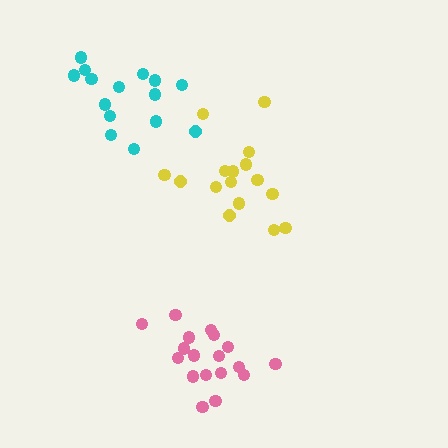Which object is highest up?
The cyan cluster is topmost.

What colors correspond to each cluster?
The clusters are colored: yellow, pink, cyan.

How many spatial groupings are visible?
There are 3 spatial groupings.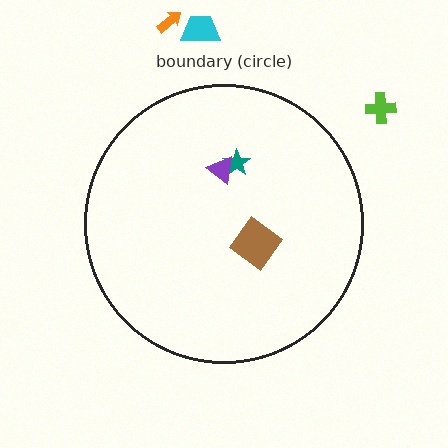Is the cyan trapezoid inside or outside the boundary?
Outside.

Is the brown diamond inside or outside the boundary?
Inside.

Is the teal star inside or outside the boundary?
Inside.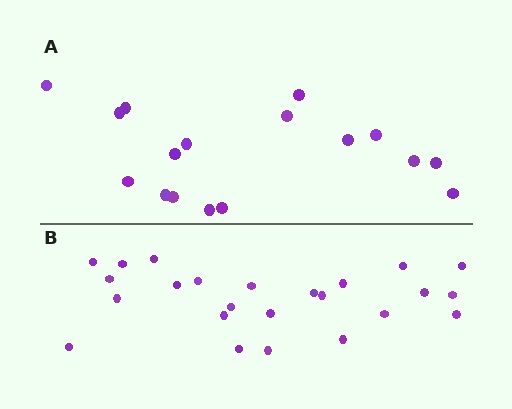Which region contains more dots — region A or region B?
Region B (the bottom region) has more dots.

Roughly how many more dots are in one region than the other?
Region B has roughly 8 or so more dots than region A.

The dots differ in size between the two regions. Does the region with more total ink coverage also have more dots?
No. Region A has more total ink coverage because its dots are larger, but region B actually contains more individual dots. Total area can be misleading — the number of items is what matters here.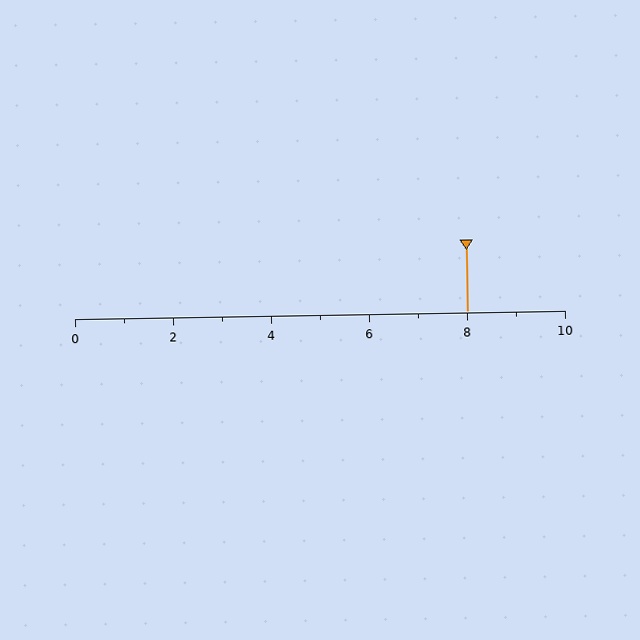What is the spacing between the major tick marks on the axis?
The major ticks are spaced 2 apart.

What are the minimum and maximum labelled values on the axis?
The axis runs from 0 to 10.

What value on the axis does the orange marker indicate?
The marker indicates approximately 8.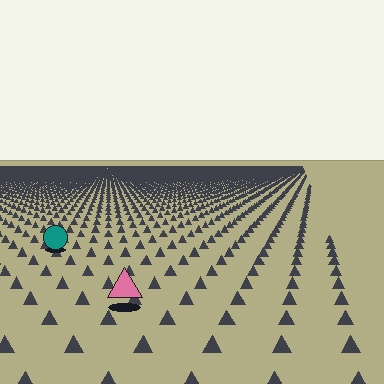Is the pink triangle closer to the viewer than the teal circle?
Yes. The pink triangle is closer — you can tell from the texture gradient: the ground texture is coarser near it.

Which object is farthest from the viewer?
The teal circle is farthest from the viewer. It appears smaller and the ground texture around it is denser.